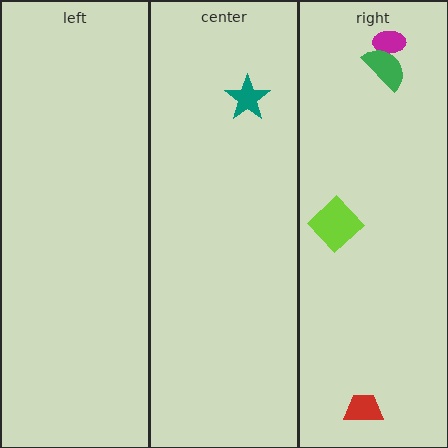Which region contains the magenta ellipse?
The right region.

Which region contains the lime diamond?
The right region.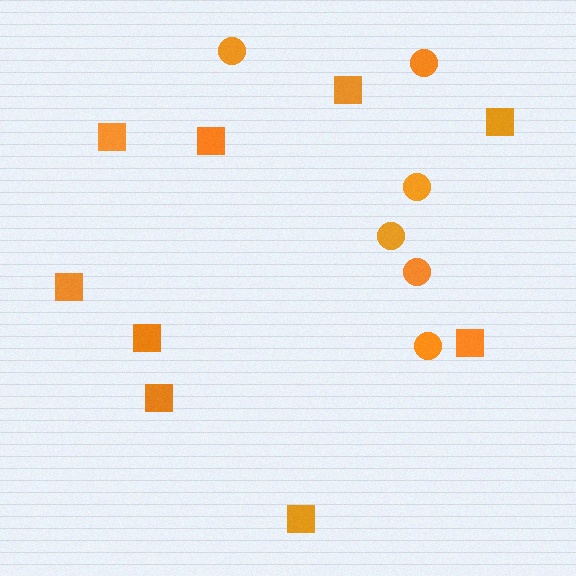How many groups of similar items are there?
There are 2 groups: one group of circles (6) and one group of squares (9).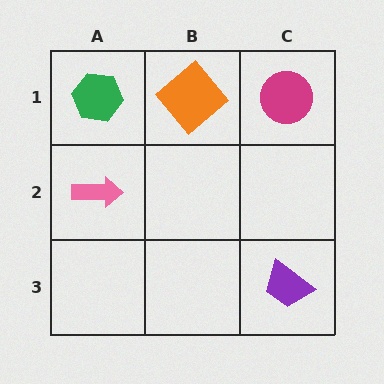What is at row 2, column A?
A pink arrow.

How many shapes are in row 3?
1 shape.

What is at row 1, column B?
An orange diamond.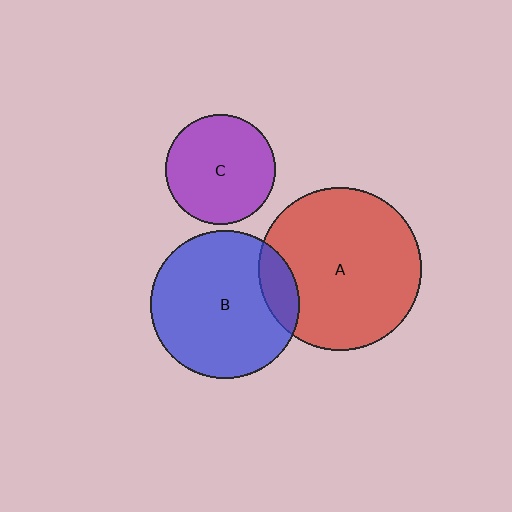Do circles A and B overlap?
Yes.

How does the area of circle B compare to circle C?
Approximately 1.8 times.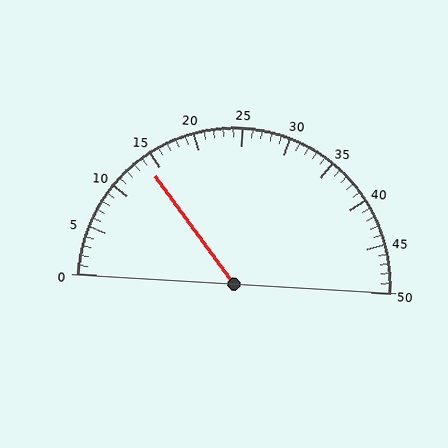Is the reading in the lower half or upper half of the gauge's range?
The reading is in the lower half of the range (0 to 50).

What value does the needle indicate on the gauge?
The needle indicates approximately 14.